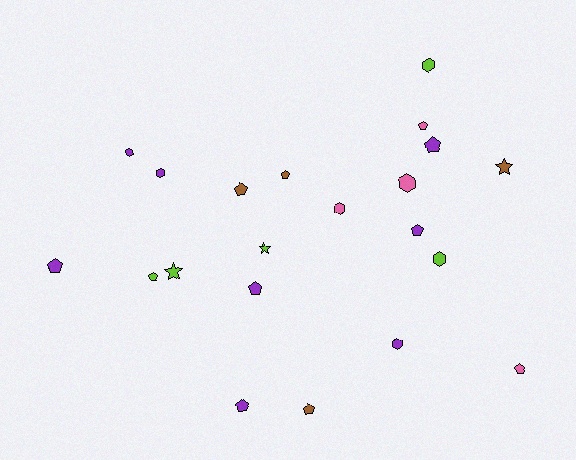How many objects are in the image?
There are 21 objects.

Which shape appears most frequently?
Pentagon, with 11 objects.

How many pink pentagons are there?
There are 2 pink pentagons.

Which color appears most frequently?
Purple, with 8 objects.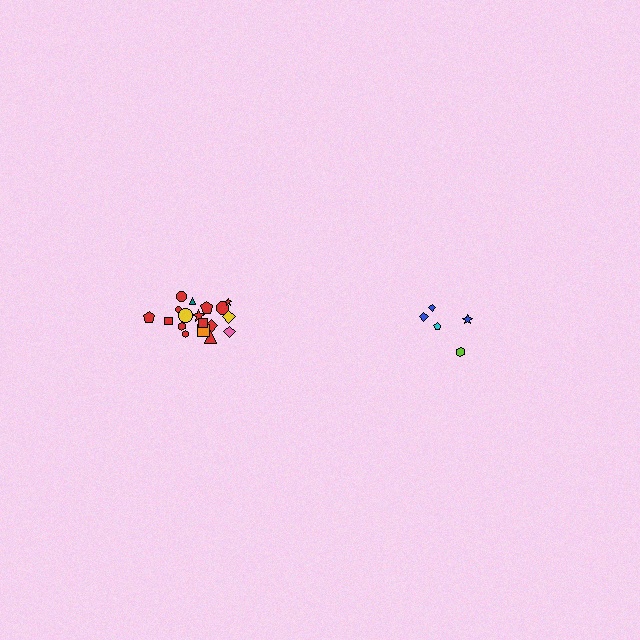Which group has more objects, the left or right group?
The left group.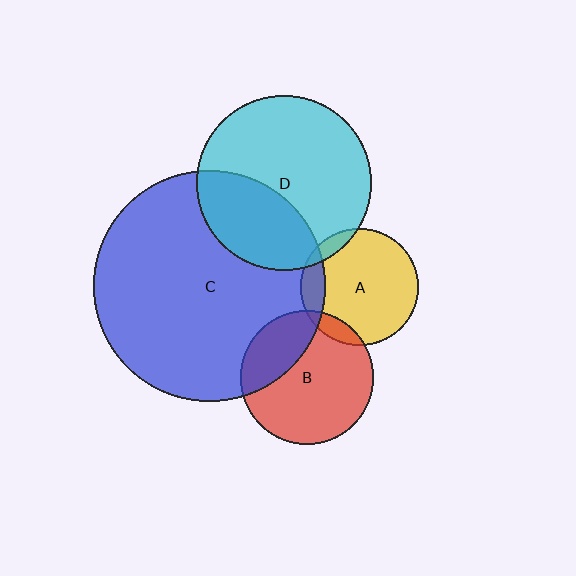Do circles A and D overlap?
Yes.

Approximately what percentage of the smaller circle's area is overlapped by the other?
Approximately 10%.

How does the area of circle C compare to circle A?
Approximately 3.9 times.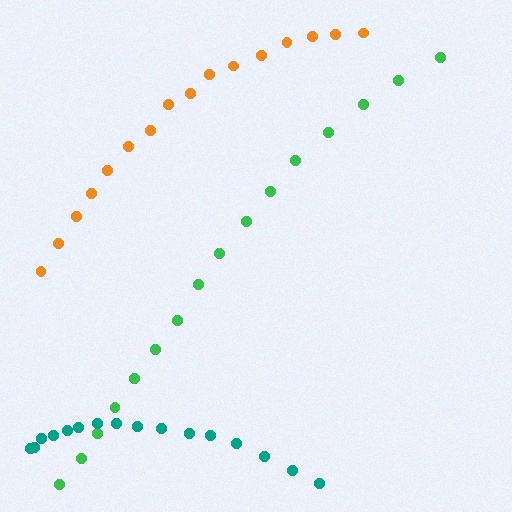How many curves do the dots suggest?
There are 3 distinct paths.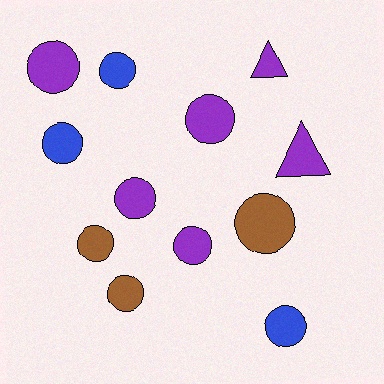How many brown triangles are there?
There are no brown triangles.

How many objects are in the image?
There are 12 objects.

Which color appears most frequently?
Purple, with 6 objects.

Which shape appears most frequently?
Circle, with 10 objects.